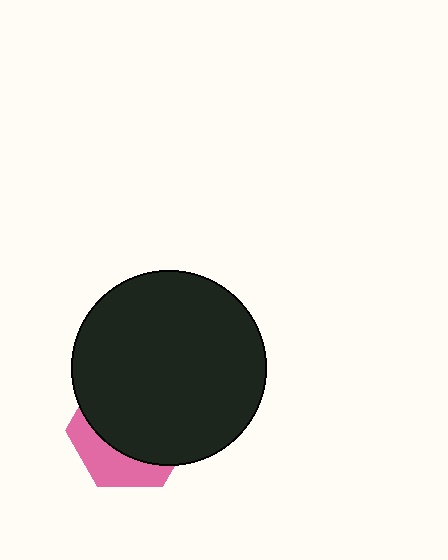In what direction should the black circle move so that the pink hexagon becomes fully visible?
The black circle should move up. That is the shortest direction to clear the overlap and leave the pink hexagon fully visible.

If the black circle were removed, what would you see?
You would see the complete pink hexagon.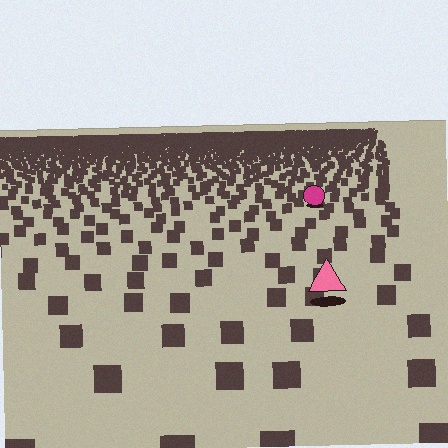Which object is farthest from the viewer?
The magenta circle is farthest from the viewer. It appears smaller and the ground texture around it is denser.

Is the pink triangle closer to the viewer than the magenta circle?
Yes. The pink triangle is closer — you can tell from the texture gradient: the ground texture is coarser near it.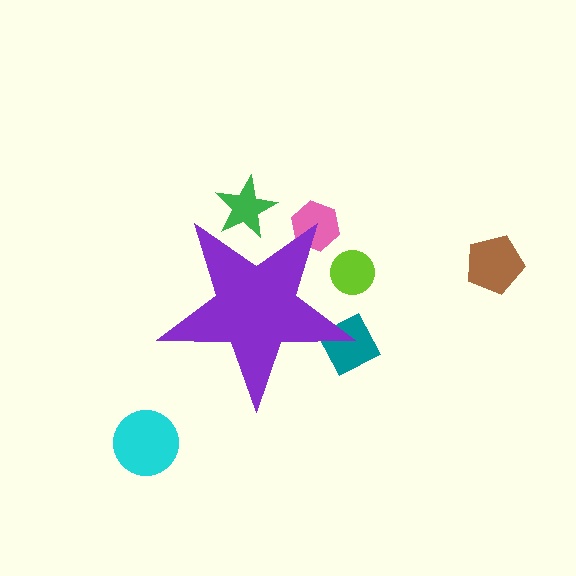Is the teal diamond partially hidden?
Yes, the teal diamond is partially hidden behind the purple star.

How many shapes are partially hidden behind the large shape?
4 shapes are partially hidden.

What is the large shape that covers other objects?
A purple star.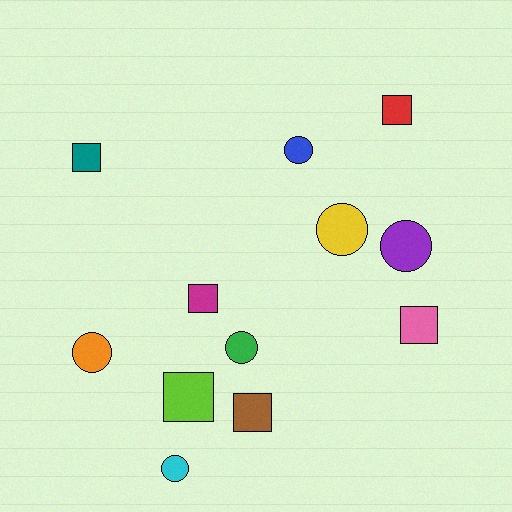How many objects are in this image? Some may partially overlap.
There are 12 objects.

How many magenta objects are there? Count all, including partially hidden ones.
There is 1 magenta object.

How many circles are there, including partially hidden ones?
There are 6 circles.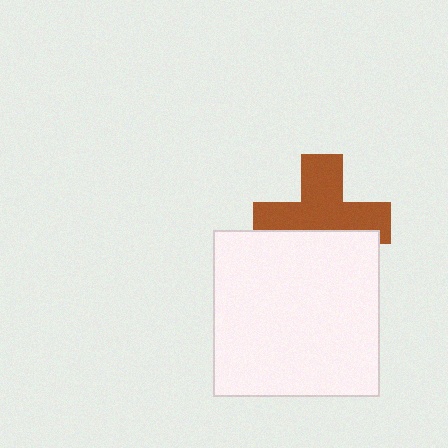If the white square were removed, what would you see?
You would see the complete brown cross.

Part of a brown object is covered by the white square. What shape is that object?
It is a cross.